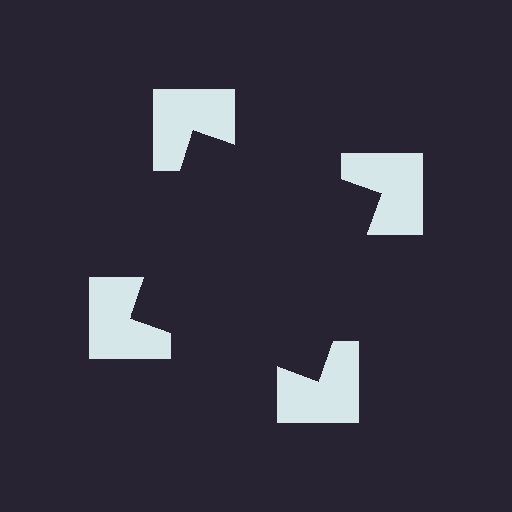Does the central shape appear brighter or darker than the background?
It typically appears slightly darker than the background, even though no actual brightness change is drawn.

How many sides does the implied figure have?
4 sides.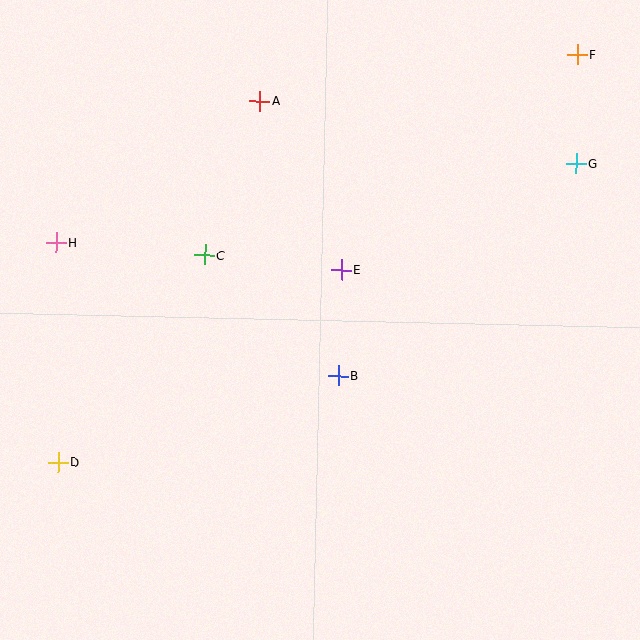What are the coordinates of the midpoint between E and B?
The midpoint between E and B is at (340, 323).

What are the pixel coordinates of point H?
Point H is at (56, 243).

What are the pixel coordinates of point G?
Point G is at (576, 163).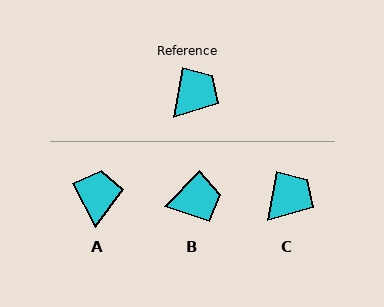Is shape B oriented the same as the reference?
No, it is off by about 35 degrees.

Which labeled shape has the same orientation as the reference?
C.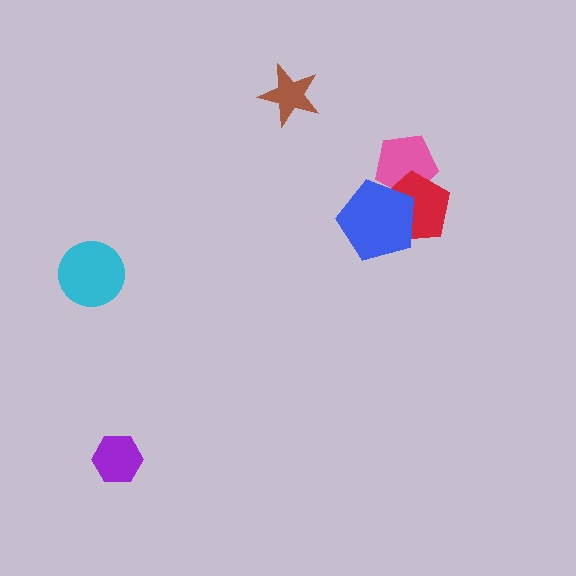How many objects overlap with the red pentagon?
2 objects overlap with the red pentagon.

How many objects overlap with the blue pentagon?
2 objects overlap with the blue pentagon.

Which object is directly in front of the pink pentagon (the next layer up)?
The red pentagon is directly in front of the pink pentagon.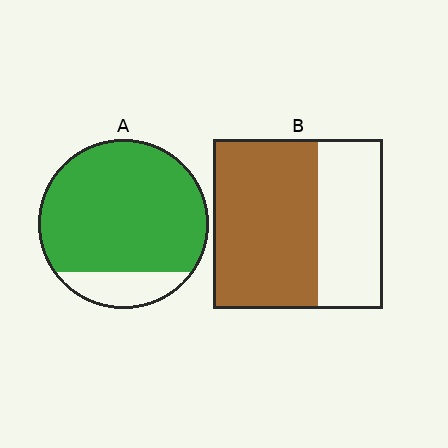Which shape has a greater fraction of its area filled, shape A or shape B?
Shape A.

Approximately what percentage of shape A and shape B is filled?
A is approximately 85% and B is approximately 60%.